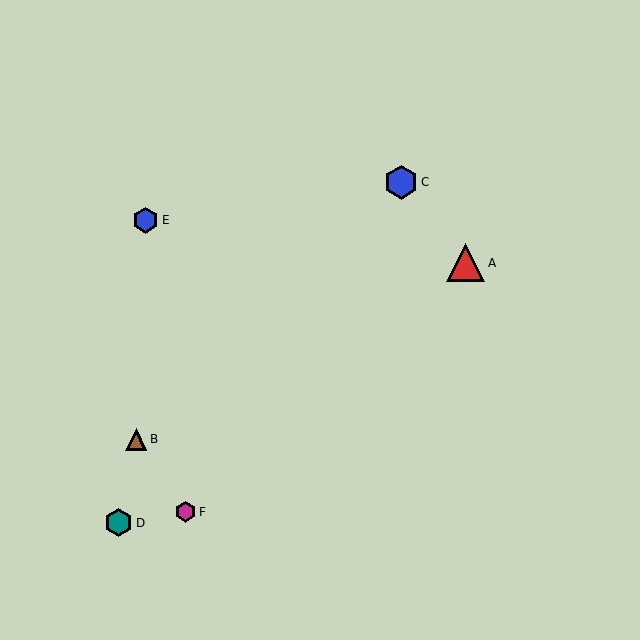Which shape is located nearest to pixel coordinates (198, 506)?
The magenta hexagon (labeled F) at (186, 512) is nearest to that location.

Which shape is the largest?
The red triangle (labeled A) is the largest.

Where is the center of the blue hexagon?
The center of the blue hexagon is at (146, 220).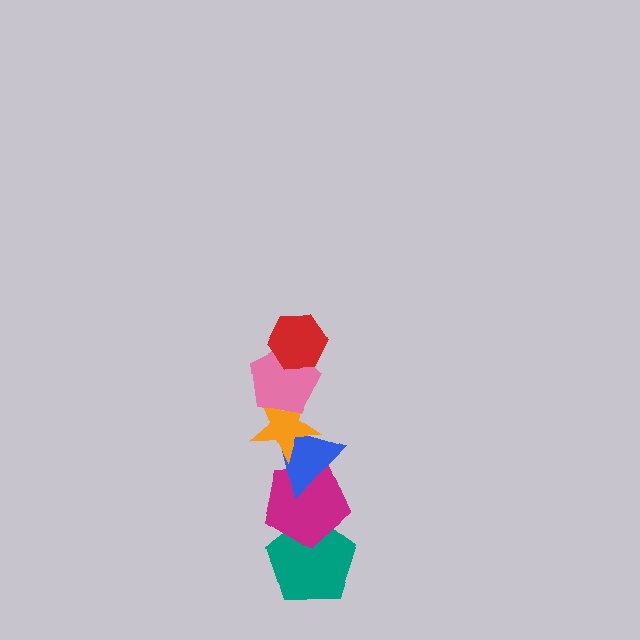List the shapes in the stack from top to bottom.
From top to bottom: the red hexagon, the pink pentagon, the orange star, the blue triangle, the magenta pentagon, the teal pentagon.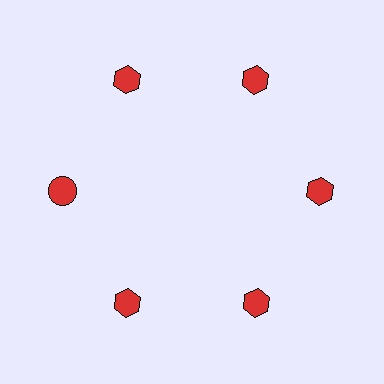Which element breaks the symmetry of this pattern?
The red circle at roughly the 9 o'clock position breaks the symmetry. All other shapes are red hexagons.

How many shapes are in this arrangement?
There are 6 shapes arranged in a ring pattern.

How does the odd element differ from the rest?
It has a different shape: circle instead of hexagon.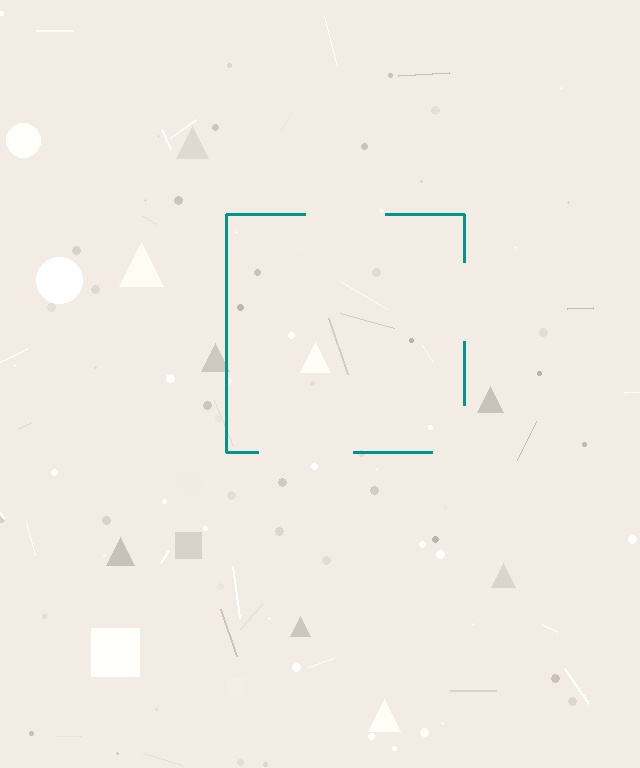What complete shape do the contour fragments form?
The contour fragments form a square.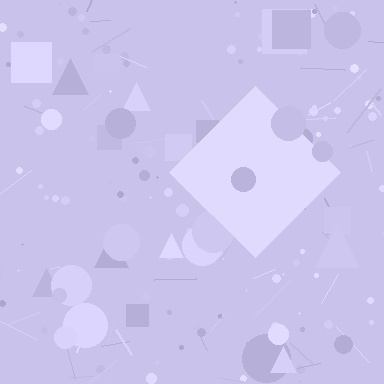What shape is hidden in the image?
A diamond is hidden in the image.